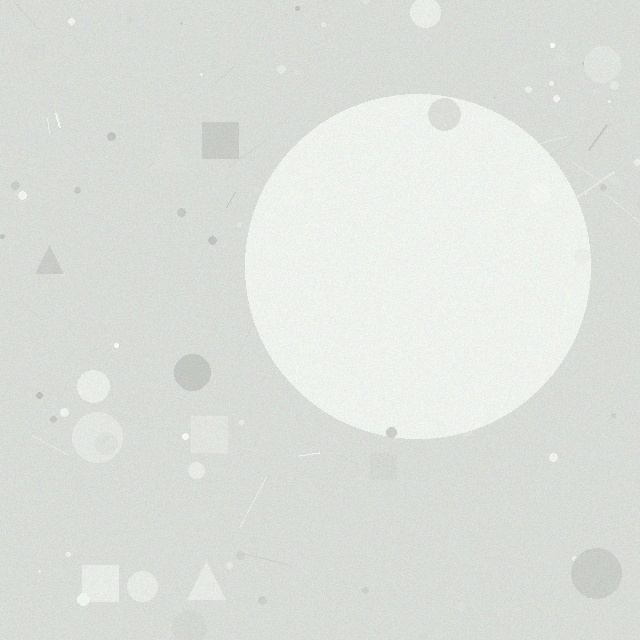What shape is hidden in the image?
A circle is hidden in the image.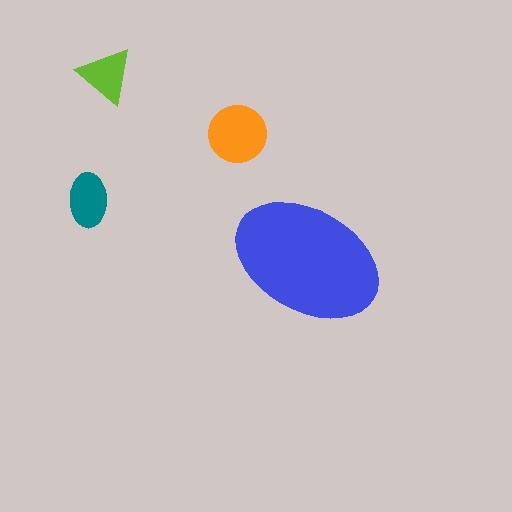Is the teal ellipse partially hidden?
No, the teal ellipse is fully visible.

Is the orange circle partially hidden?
No, the orange circle is fully visible.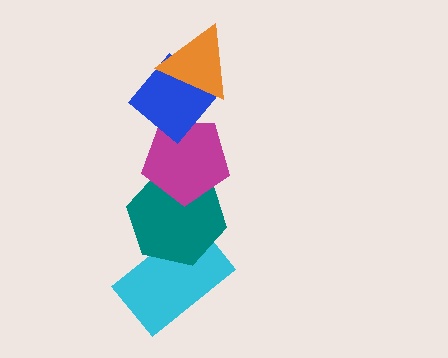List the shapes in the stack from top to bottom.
From top to bottom: the orange triangle, the blue diamond, the magenta pentagon, the teal hexagon, the cyan rectangle.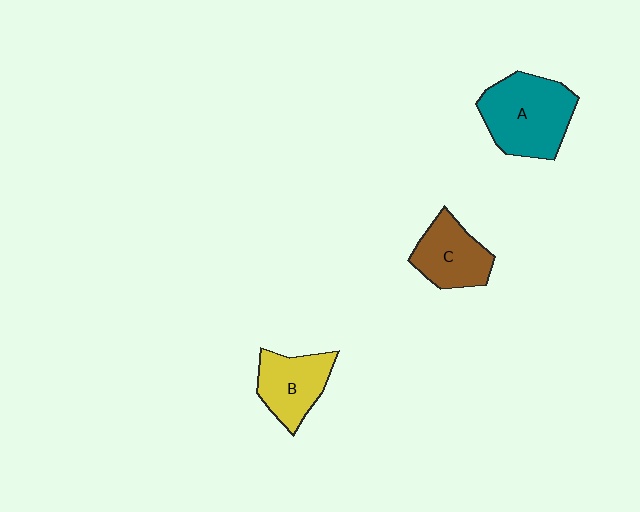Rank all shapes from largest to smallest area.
From largest to smallest: A (teal), B (yellow), C (brown).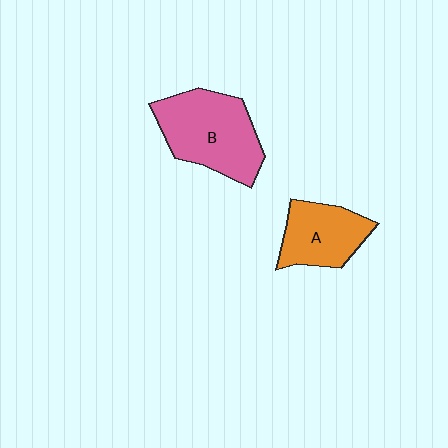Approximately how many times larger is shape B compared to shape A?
Approximately 1.5 times.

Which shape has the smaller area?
Shape A (orange).